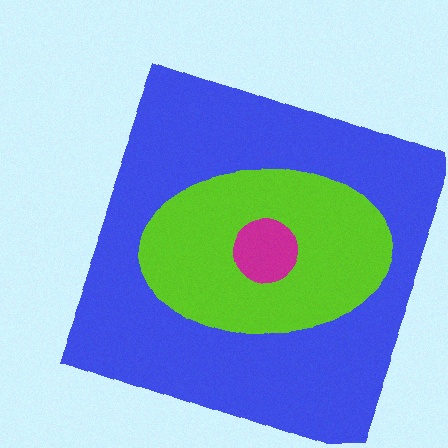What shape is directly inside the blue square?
The lime ellipse.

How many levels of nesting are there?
3.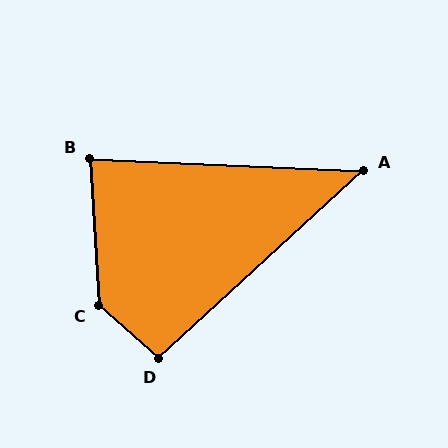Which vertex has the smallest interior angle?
A, at approximately 45 degrees.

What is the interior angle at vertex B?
Approximately 84 degrees (acute).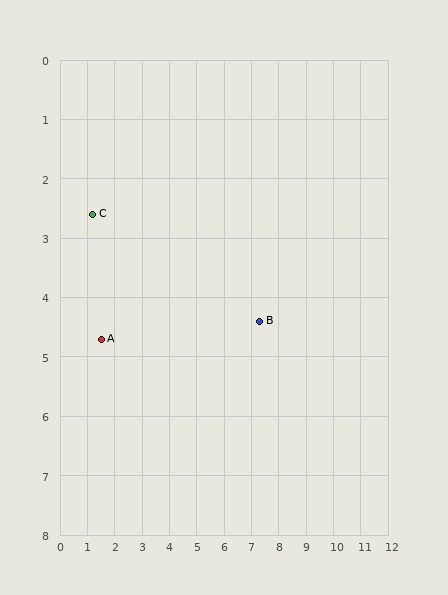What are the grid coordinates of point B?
Point B is at approximately (7.3, 4.4).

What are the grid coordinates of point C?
Point C is at approximately (1.2, 2.6).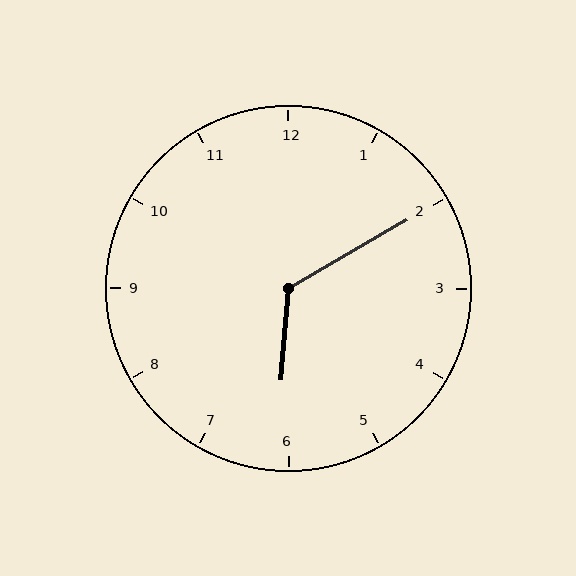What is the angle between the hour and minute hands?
Approximately 125 degrees.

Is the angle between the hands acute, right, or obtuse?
It is obtuse.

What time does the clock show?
6:10.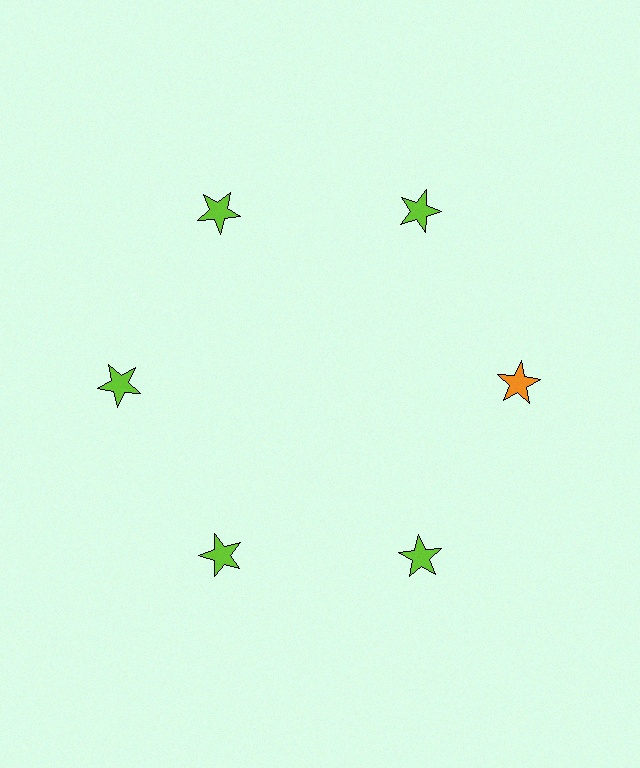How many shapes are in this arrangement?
There are 6 shapes arranged in a ring pattern.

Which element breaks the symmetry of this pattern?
The orange star at roughly the 3 o'clock position breaks the symmetry. All other shapes are lime stars.